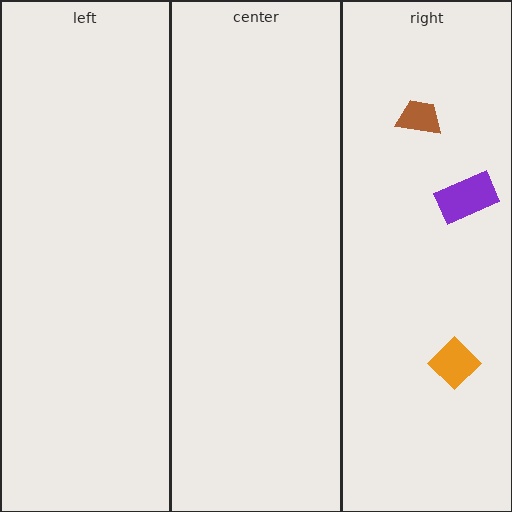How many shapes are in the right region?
3.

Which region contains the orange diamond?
The right region.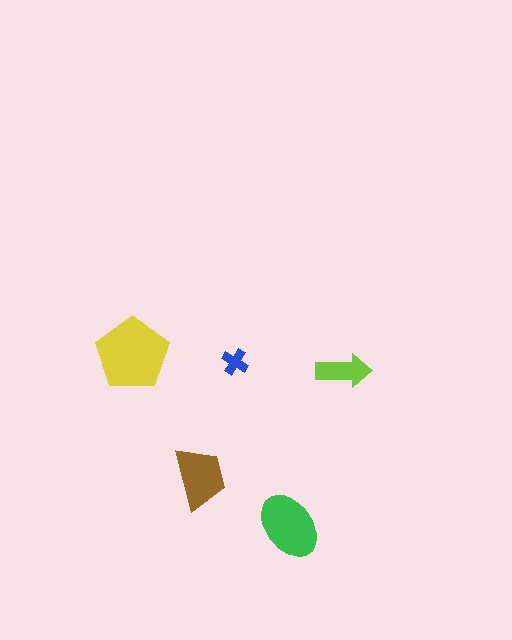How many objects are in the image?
There are 5 objects in the image.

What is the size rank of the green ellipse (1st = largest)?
2nd.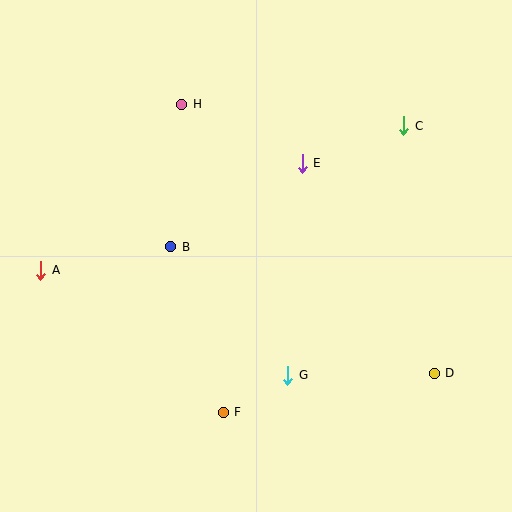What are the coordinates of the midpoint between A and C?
The midpoint between A and C is at (222, 198).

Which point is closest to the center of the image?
Point B at (171, 247) is closest to the center.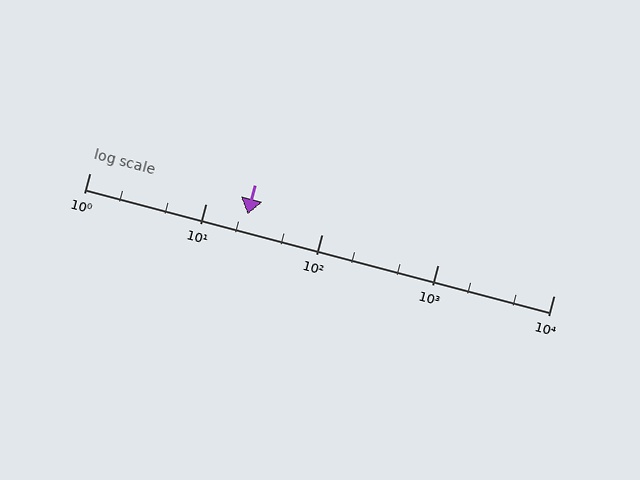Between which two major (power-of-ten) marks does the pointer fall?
The pointer is between 10 and 100.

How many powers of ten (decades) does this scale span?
The scale spans 4 decades, from 1 to 10000.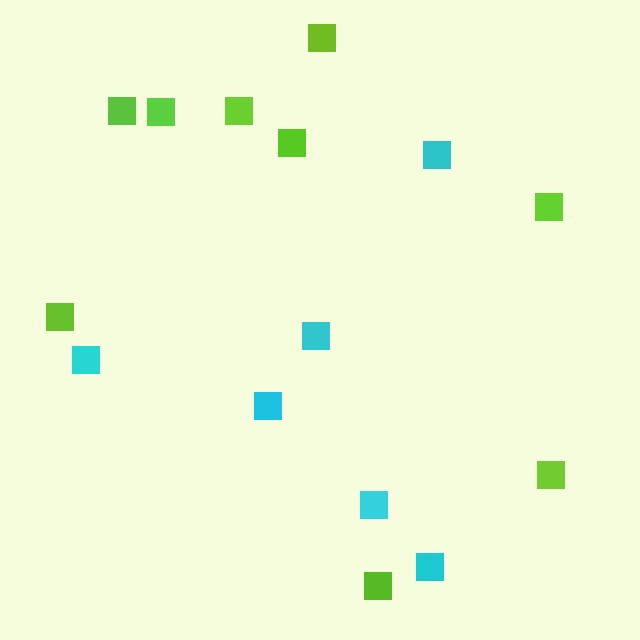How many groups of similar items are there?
There are 2 groups: one group of cyan squares (6) and one group of lime squares (9).